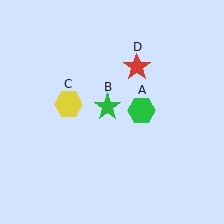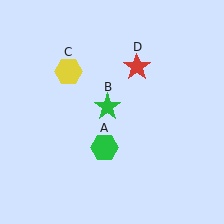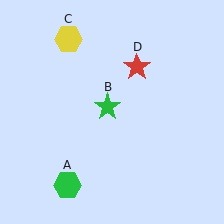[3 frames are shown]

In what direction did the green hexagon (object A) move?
The green hexagon (object A) moved down and to the left.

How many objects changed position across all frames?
2 objects changed position: green hexagon (object A), yellow hexagon (object C).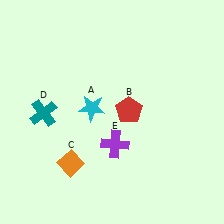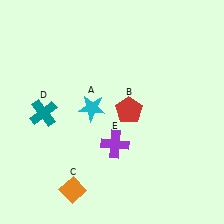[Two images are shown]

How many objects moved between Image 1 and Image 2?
1 object moved between the two images.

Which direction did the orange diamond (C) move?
The orange diamond (C) moved down.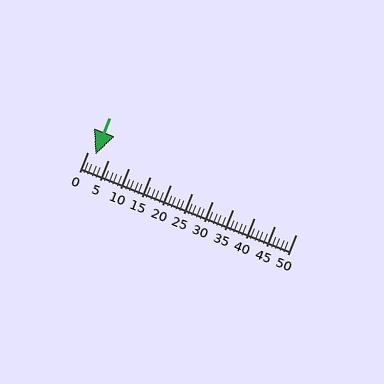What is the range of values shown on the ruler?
The ruler shows values from 0 to 50.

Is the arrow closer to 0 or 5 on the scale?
The arrow is closer to 0.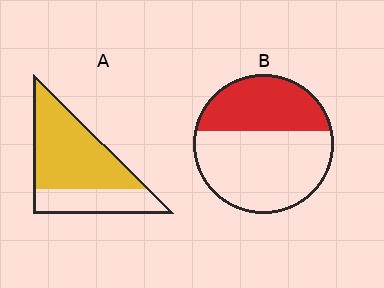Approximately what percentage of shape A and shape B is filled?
A is approximately 70% and B is approximately 40%.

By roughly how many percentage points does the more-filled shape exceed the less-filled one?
By roughly 30 percentage points (A over B).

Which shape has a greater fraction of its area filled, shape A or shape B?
Shape A.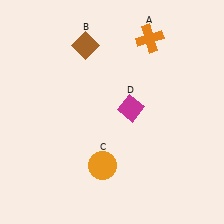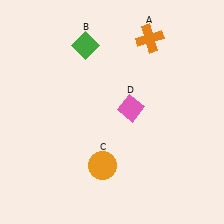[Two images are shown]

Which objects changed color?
B changed from brown to green. D changed from magenta to pink.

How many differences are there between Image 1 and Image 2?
There are 2 differences between the two images.